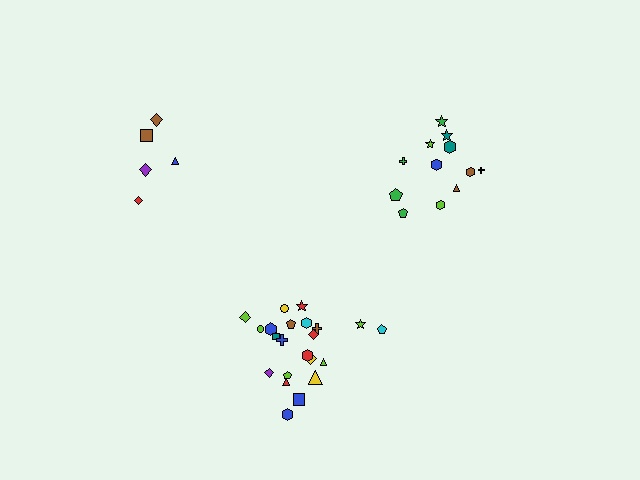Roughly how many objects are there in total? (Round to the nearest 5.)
Roughly 40 objects in total.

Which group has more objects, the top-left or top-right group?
The top-right group.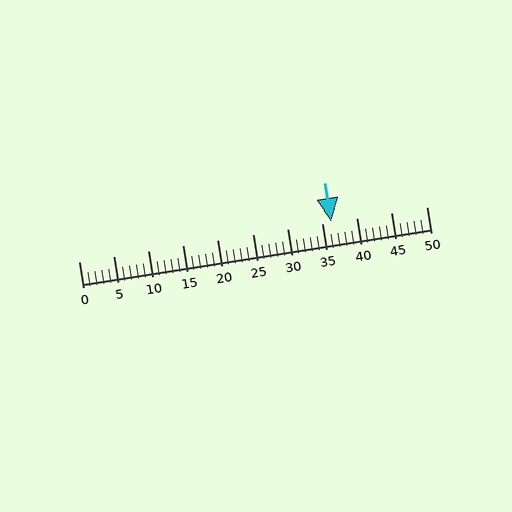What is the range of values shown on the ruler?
The ruler shows values from 0 to 50.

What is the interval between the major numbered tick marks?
The major tick marks are spaced 5 units apart.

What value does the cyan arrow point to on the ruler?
The cyan arrow points to approximately 36.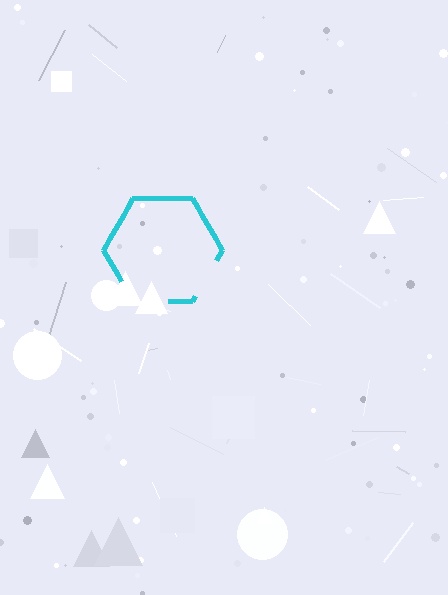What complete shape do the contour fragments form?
The contour fragments form a hexagon.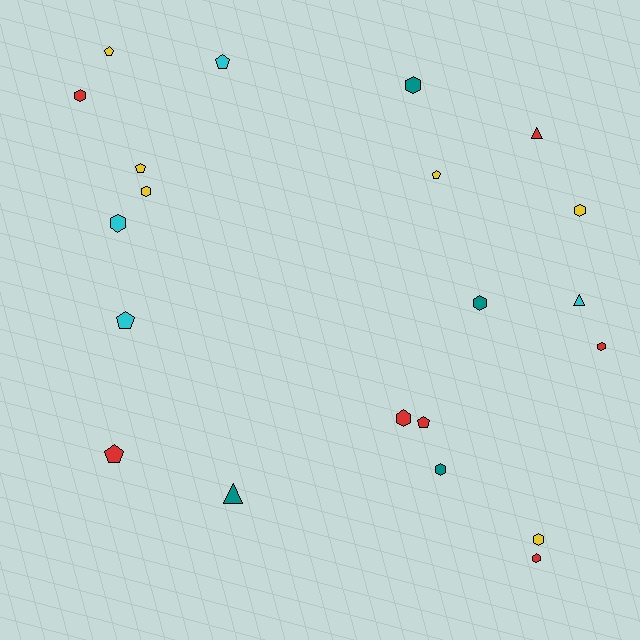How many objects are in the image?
There are 21 objects.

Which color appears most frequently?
Red, with 7 objects.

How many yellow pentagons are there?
There are 3 yellow pentagons.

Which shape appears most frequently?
Hexagon, with 11 objects.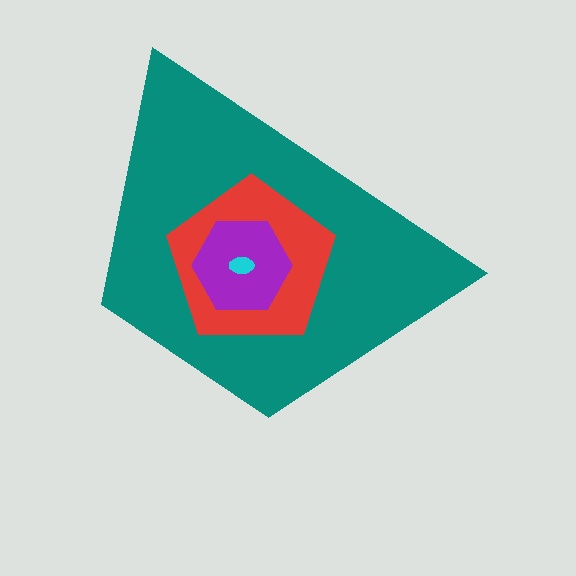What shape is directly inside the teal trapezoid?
The red pentagon.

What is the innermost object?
The cyan ellipse.